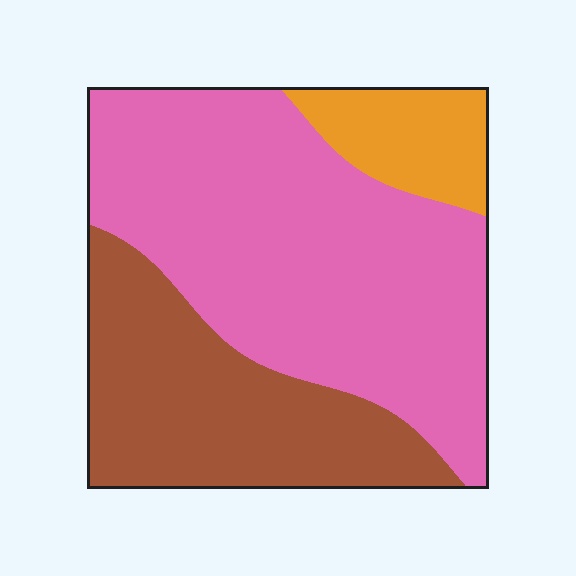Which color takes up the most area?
Pink, at roughly 55%.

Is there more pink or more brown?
Pink.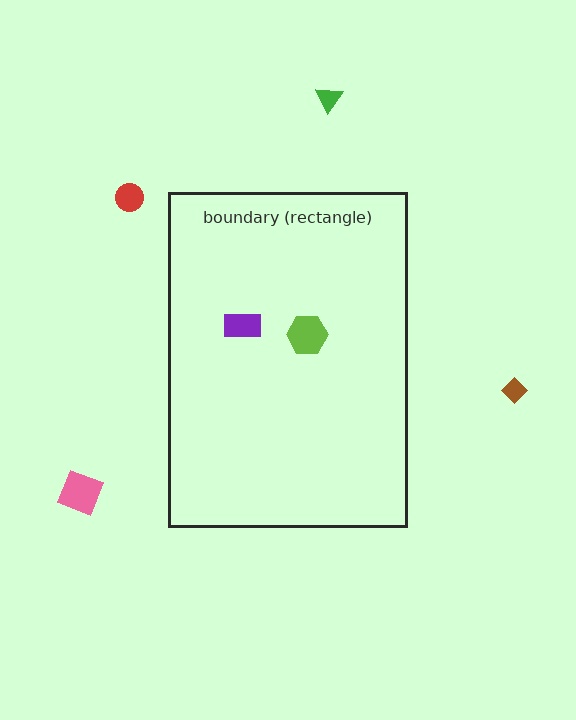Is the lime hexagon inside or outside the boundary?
Inside.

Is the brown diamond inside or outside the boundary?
Outside.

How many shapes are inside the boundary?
2 inside, 4 outside.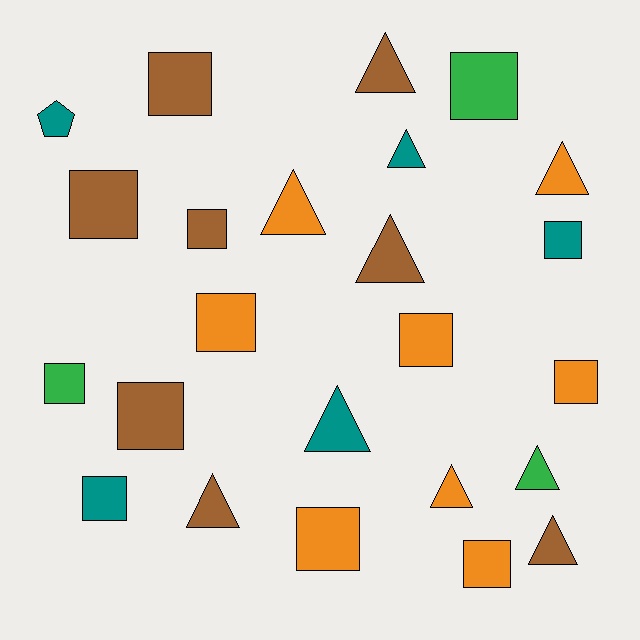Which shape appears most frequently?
Square, with 13 objects.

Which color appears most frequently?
Brown, with 8 objects.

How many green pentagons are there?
There are no green pentagons.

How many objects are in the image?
There are 24 objects.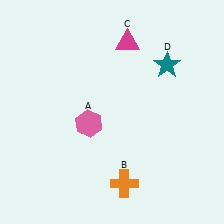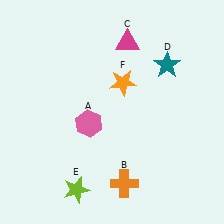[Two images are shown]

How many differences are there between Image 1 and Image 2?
There are 2 differences between the two images.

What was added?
A lime star (E), an orange star (F) were added in Image 2.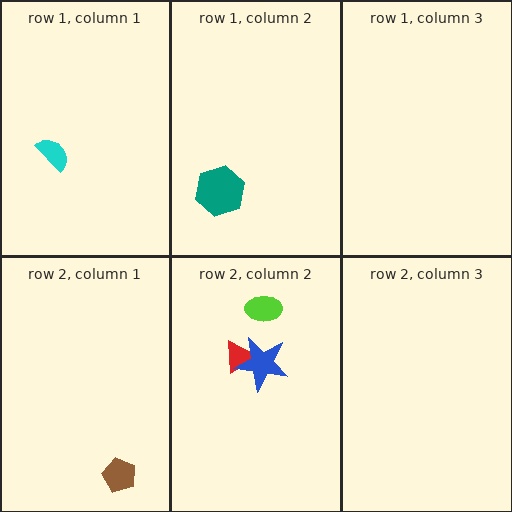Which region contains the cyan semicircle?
The row 1, column 1 region.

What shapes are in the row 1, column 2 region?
The teal hexagon.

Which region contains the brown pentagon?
The row 2, column 1 region.